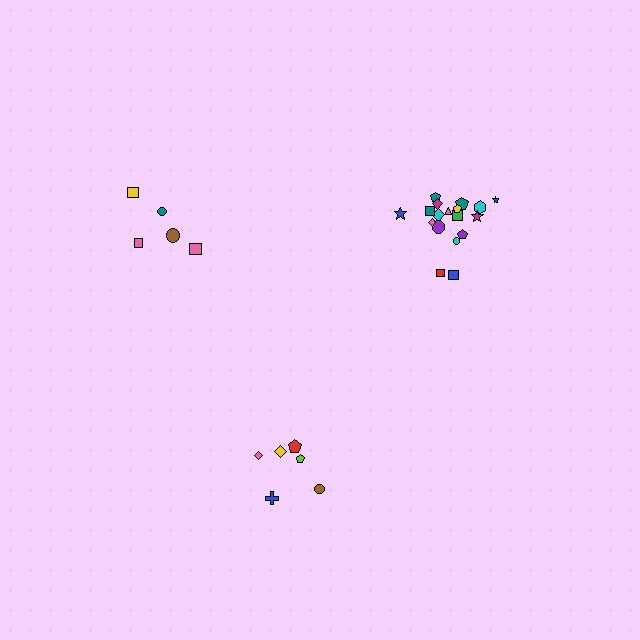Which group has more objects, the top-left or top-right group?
The top-right group.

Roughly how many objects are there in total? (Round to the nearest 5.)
Roughly 30 objects in total.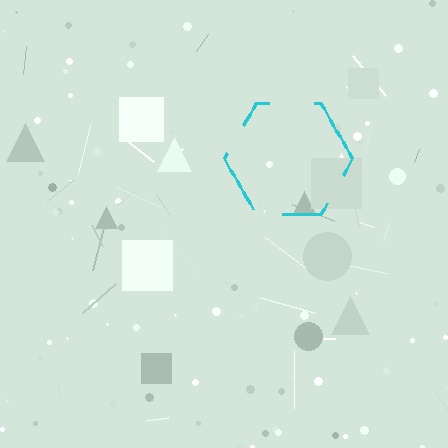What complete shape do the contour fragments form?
The contour fragments form a hexagon.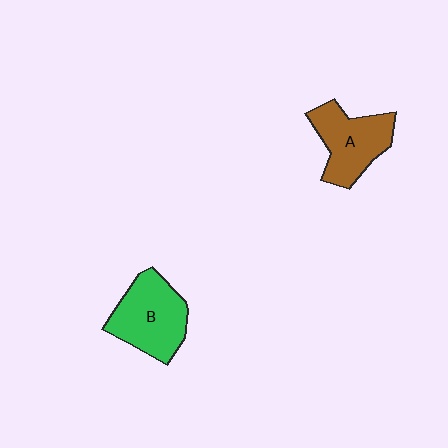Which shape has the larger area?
Shape B (green).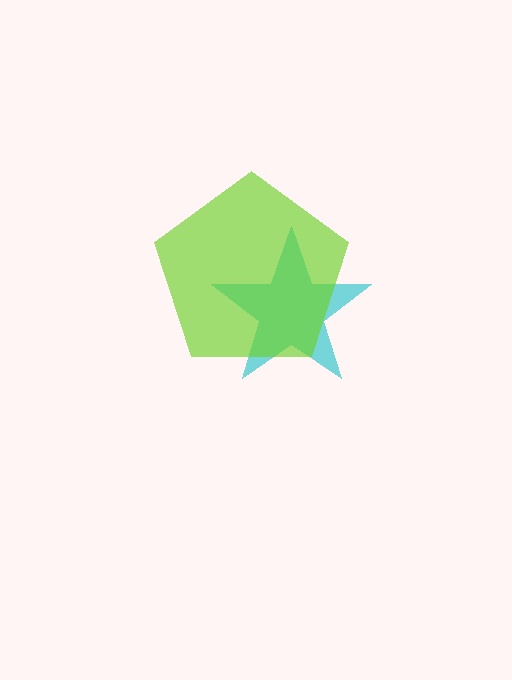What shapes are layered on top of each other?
The layered shapes are: a cyan star, a lime pentagon.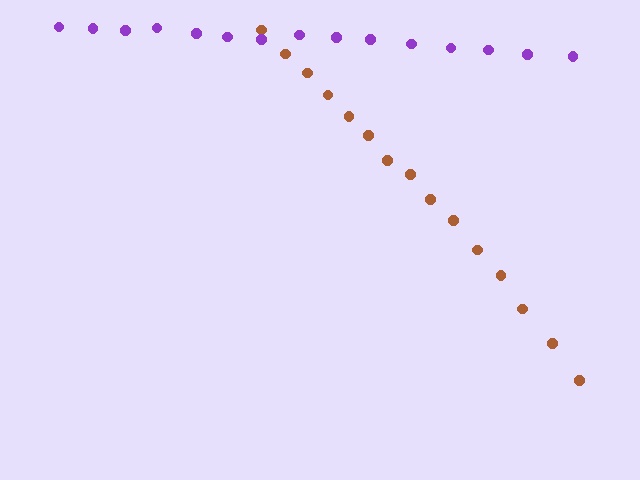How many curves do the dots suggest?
There are 2 distinct paths.